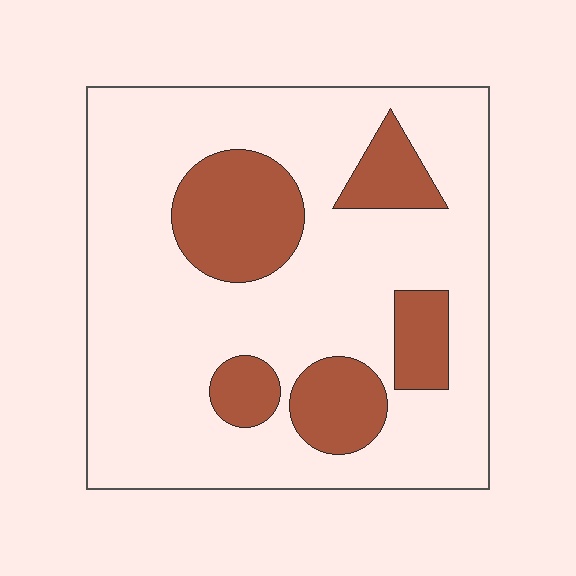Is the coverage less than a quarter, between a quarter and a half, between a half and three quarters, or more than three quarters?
Less than a quarter.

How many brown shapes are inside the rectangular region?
5.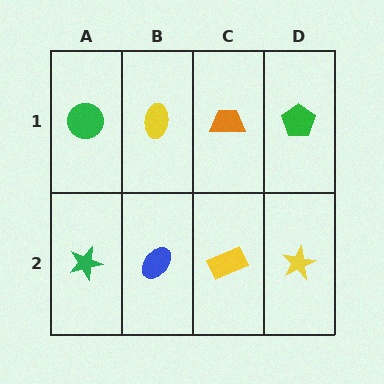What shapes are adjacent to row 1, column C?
A yellow rectangle (row 2, column C), a yellow ellipse (row 1, column B), a green pentagon (row 1, column D).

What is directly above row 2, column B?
A yellow ellipse.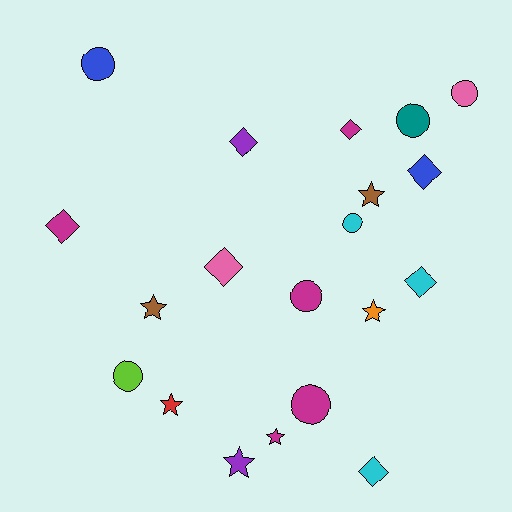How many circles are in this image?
There are 7 circles.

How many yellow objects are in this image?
There are no yellow objects.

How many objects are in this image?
There are 20 objects.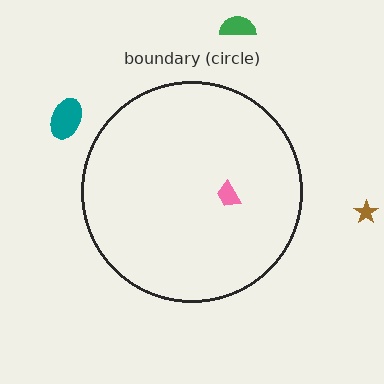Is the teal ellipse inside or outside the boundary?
Outside.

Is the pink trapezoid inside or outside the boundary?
Inside.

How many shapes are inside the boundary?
1 inside, 3 outside.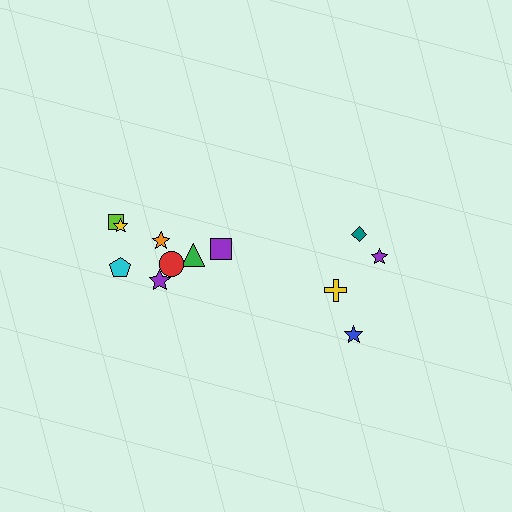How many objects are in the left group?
There are 8 objects.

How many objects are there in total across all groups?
There are 12 objects.